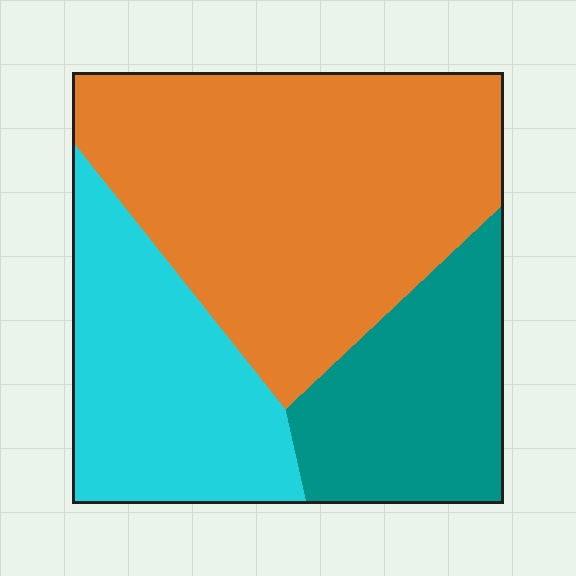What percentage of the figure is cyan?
Cyan takes up about one quarter (1/4) of the figure.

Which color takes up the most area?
Orange, at roughly 50%.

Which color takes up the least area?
Teal, at roughly 25%.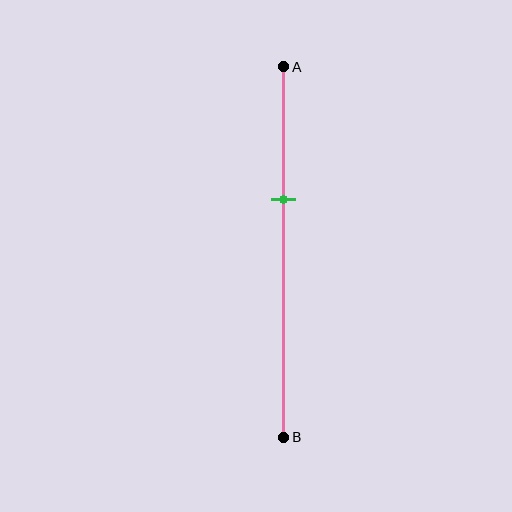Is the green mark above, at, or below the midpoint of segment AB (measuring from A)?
The green mark is above the midpoint of segment AB.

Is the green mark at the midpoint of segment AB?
No, the mark is at about 35% from A, not at the 50% midpoint.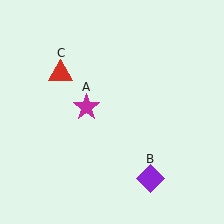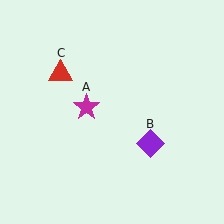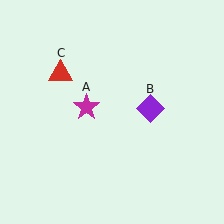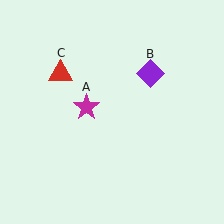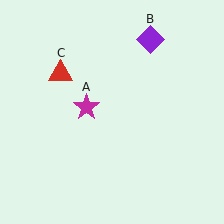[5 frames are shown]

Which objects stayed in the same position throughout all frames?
Magenta star (object A) and red triangle (object C) remained stationary.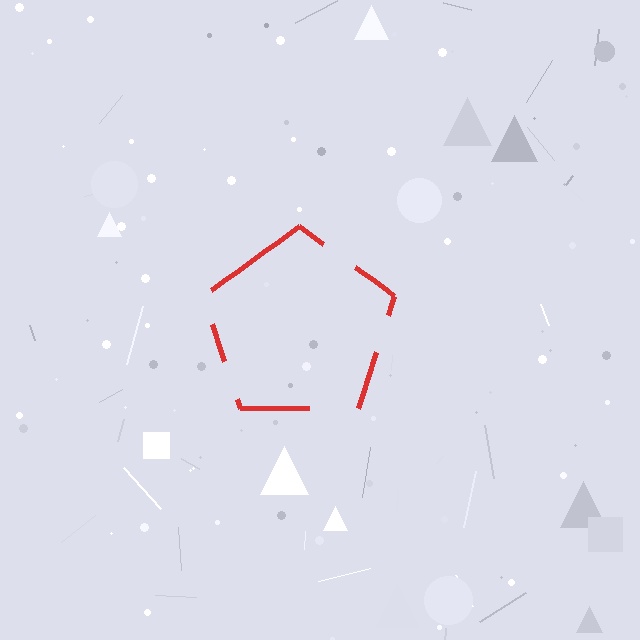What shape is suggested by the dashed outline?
The dashed outline suggests a pentagon.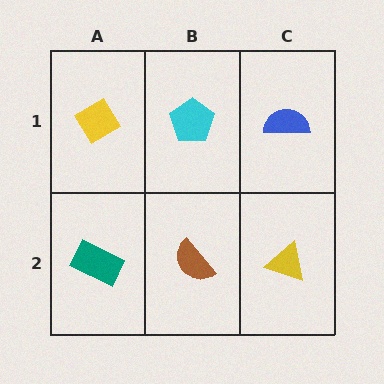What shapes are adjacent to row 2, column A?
A yellow diamond (row 1, column A), a brown semicircle (row 2, column B).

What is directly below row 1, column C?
A yellow triangle.